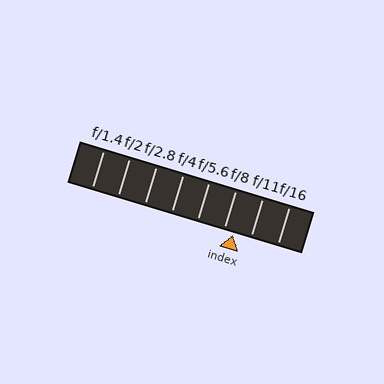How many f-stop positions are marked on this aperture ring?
There are 8 f-stop positions marked.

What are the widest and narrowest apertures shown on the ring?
The widest aperture shown is f/1.4 and the narrowest is f/16.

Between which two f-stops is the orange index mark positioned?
The index mark is between f/8 and f/11.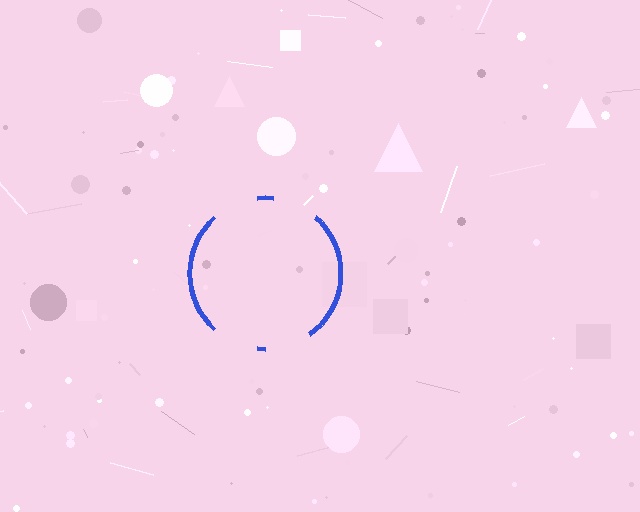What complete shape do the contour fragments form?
The contour fragments form a circle.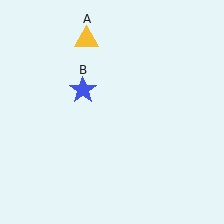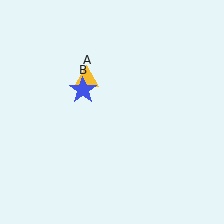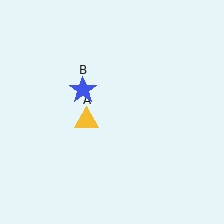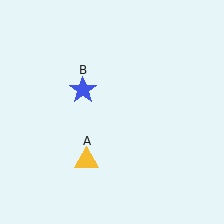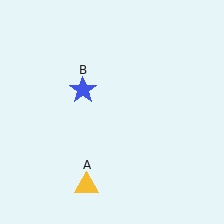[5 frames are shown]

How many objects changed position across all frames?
1 object changed position: yellow triangle (object A).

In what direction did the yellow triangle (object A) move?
The yellow triangle (object A) moved down.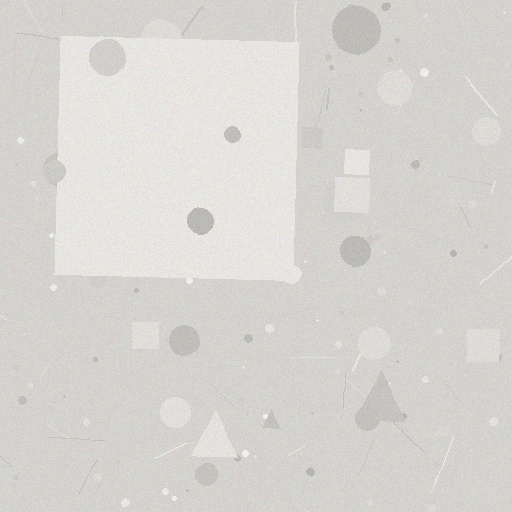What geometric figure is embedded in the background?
A square is embedded in the background.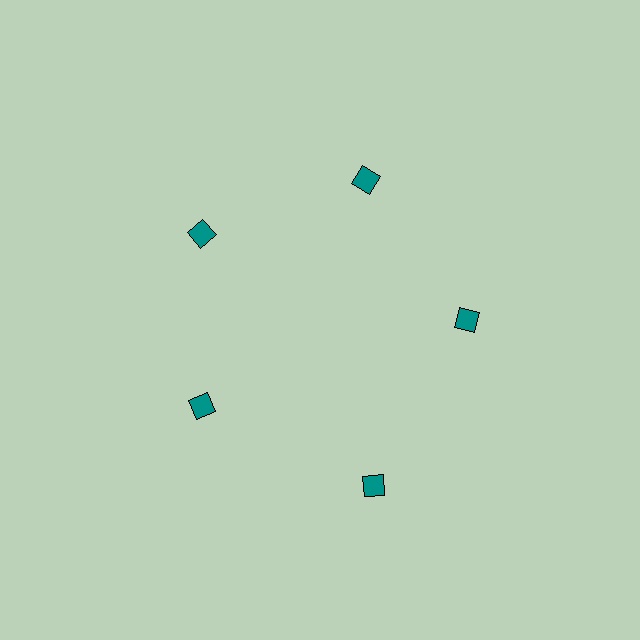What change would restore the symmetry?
The symmetry would be restored by moving it inward, back onto the ring so that all 5 diamonds sit at equal angles and equal distance from the center.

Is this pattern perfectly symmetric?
No. The 5 teal diamonds are arranged in a ring, but one element near the 5 o'clock position is pushed outward from the center, breaking the 5-fold rotational symmetry.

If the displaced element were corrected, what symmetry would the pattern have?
It would have 5-fold rotational symmetry — the pattern would map onto itself every 72 degrees.